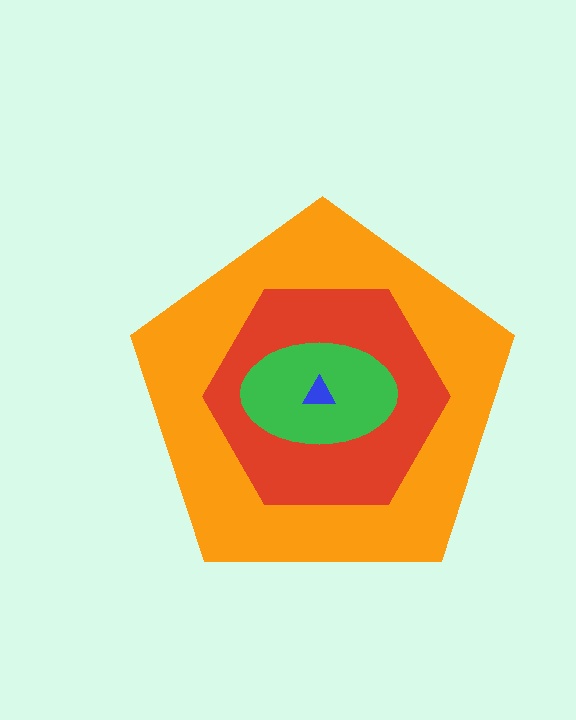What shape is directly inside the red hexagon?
The green ellipse.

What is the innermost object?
The blue triangle.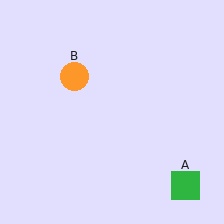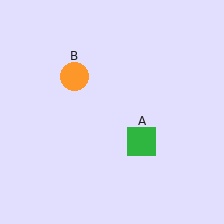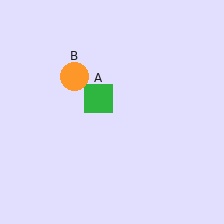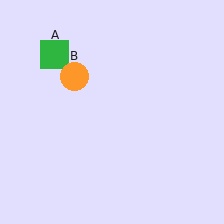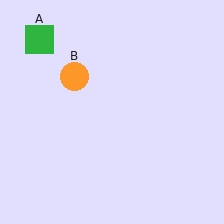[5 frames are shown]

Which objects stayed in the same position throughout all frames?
Orange circle (object B) remained stationary.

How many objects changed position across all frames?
1 object changed position: green square (object A).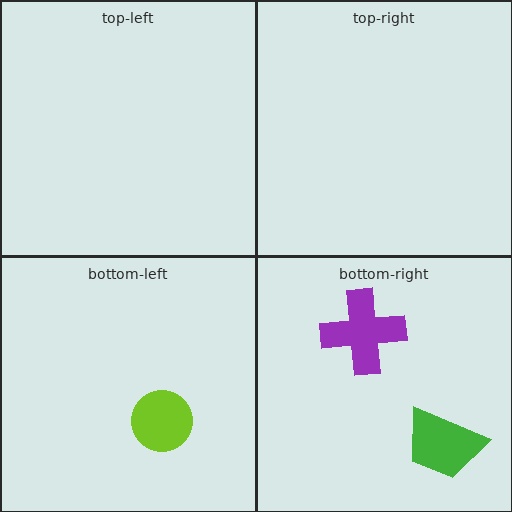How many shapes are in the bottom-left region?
1.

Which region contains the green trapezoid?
The bottom-right region.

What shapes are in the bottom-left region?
The lime circle.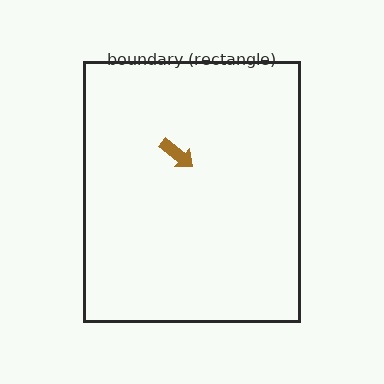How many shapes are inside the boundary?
1 inside, 0 outside.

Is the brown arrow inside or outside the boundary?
Inside.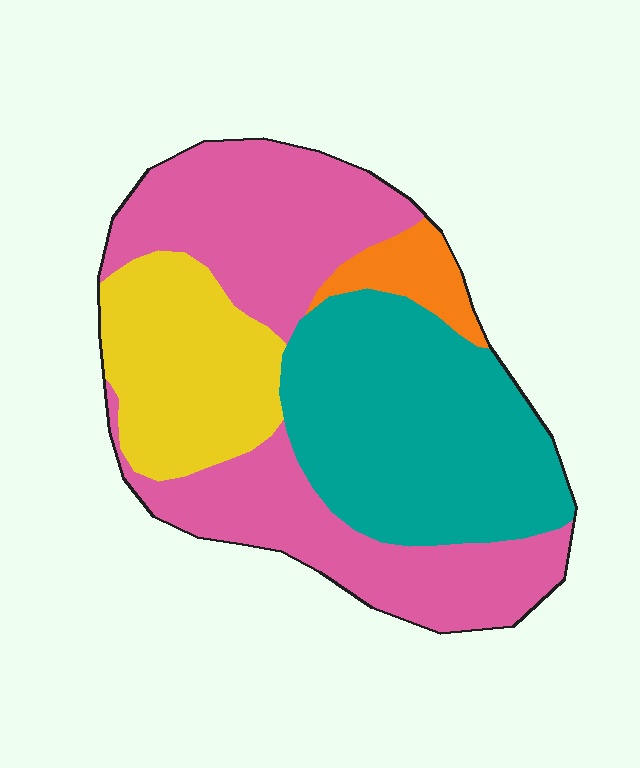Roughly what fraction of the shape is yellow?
Yellow covers roughly 20% of the shape.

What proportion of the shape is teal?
Teal takes up about one third (1/3) of the shape.